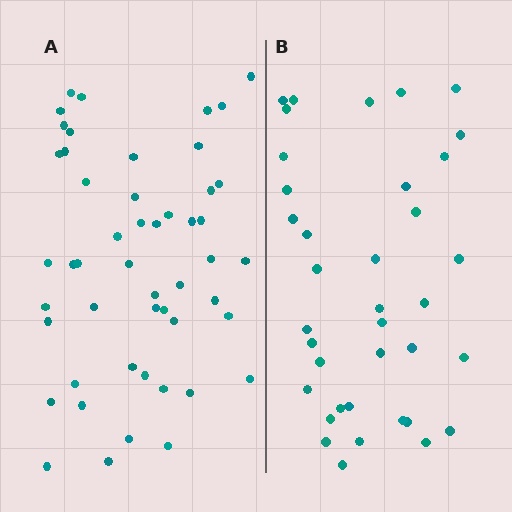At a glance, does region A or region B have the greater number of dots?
Region A (the left region) has more dots.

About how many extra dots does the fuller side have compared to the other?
Region A has approximately 15 more dots than region B.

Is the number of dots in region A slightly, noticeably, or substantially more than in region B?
Region A has noticeably more, but not dramatically so. The ratio is roughly 1.4 to 1.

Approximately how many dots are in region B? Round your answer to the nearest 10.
About 40 dots. (The exact count is 37, which rounds to 40.)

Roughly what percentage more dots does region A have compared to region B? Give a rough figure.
About 35% more.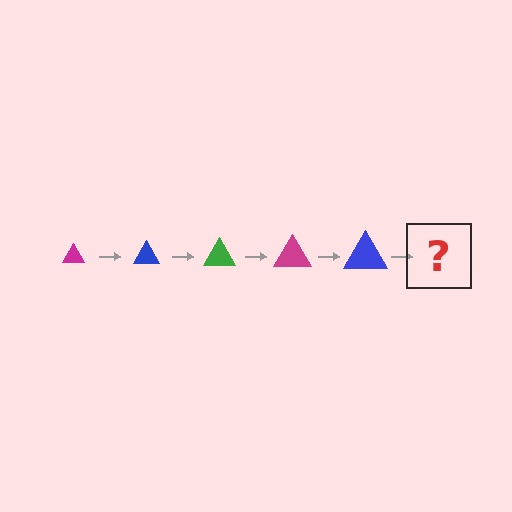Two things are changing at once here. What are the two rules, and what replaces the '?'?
The two rules are that the triangle grows larger each step and the color cycles through magenta, blue, and green. The '?' should be a green triangle, larger than the previous one.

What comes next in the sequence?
The next element should be a green triangle, larger than the previous one.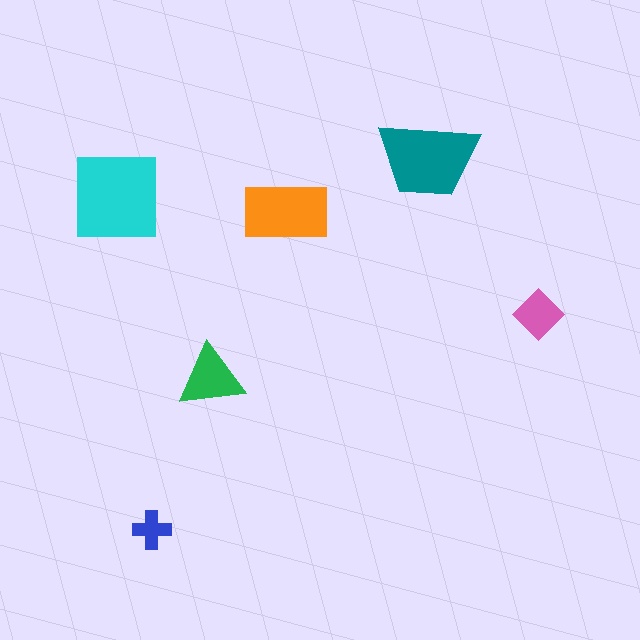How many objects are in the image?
There are 6 objects in the image.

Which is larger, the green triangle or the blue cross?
The green triangle.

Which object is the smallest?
The blue cross.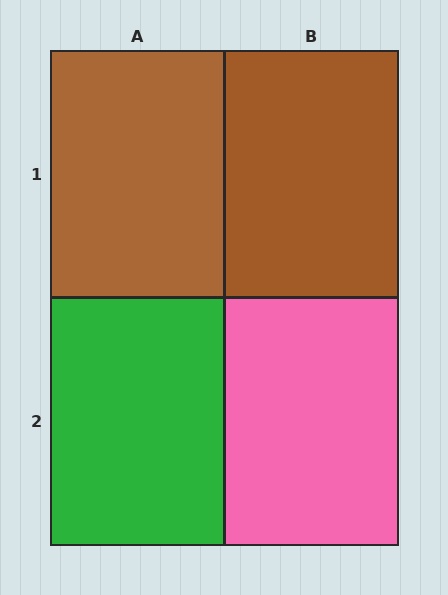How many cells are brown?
2 cells are brown.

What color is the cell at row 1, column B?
Brown.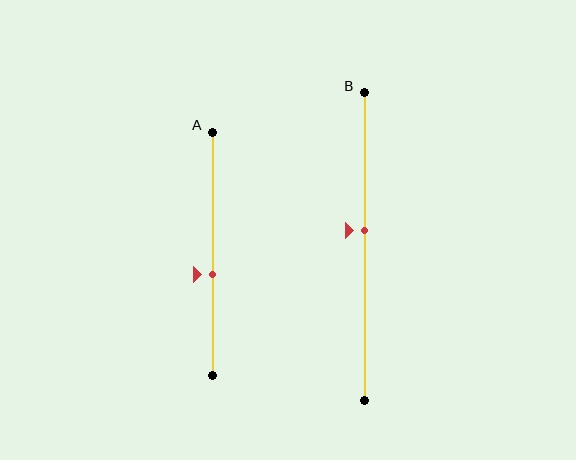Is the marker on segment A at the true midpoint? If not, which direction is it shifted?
No, the marker on segment A is shifted downward by about 9% of the segment length.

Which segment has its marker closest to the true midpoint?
Segment B has its marker closest to the true midpoint.